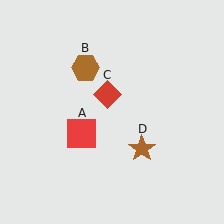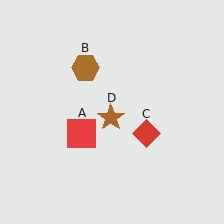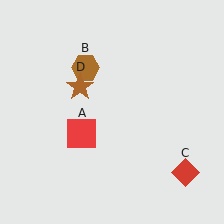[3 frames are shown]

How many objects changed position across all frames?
2 objects changed position: red diamond (object C), brown star (object D).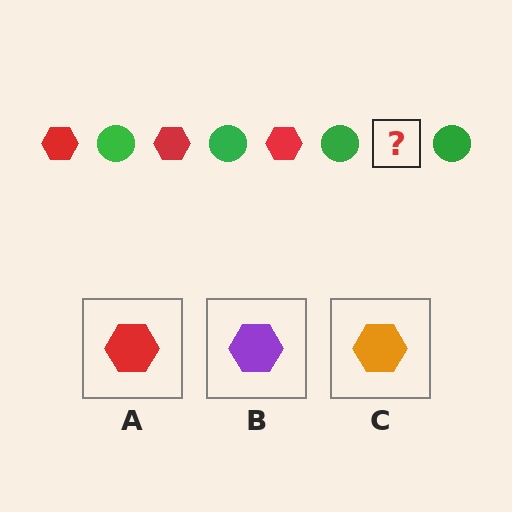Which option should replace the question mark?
Option A.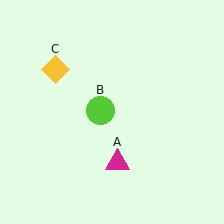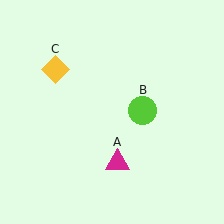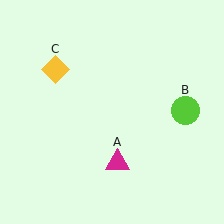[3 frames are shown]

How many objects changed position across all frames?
1 object changed position: lime circle (object B).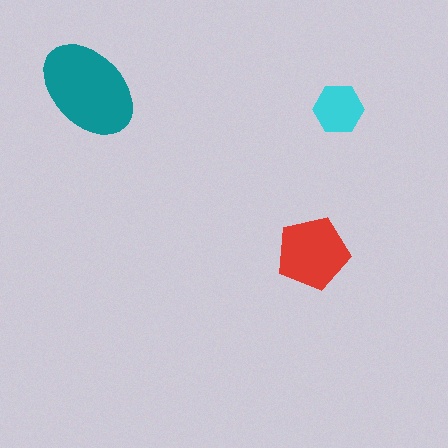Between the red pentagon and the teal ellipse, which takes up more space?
The teal ellipse.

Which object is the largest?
The teal ellipse.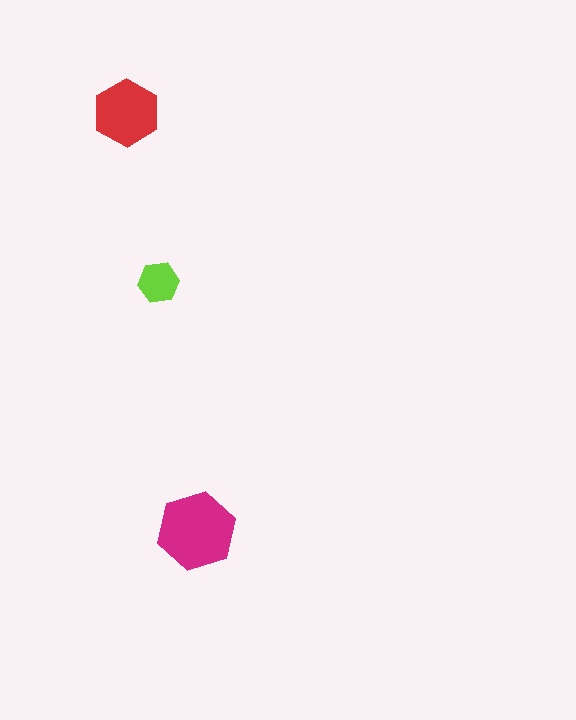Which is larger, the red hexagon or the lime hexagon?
The red one.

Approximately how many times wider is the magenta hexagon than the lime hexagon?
About 2 times wider.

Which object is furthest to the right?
The magenta hexagon is rightmost.